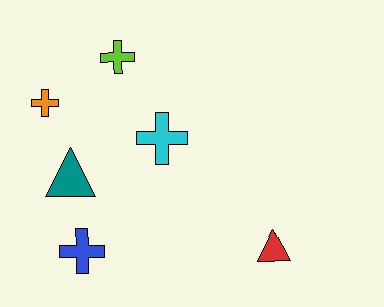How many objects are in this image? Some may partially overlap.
There are 6 objects.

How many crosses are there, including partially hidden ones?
There are 4 crosses.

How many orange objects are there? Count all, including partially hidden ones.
There is 1 orange object.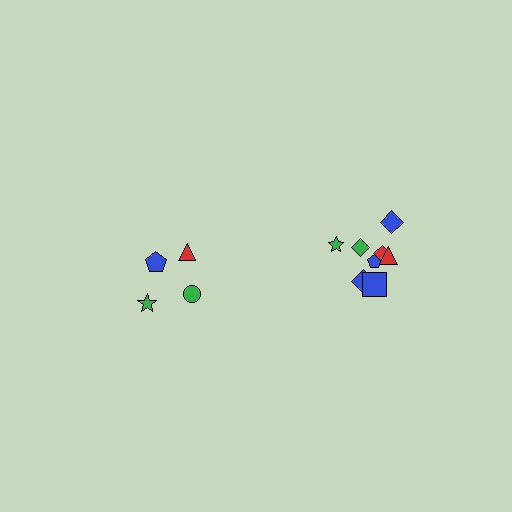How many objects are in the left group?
There are 4 objects.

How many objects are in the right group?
There are 8 objects.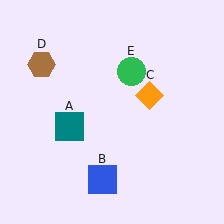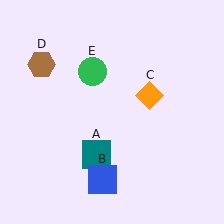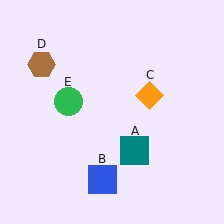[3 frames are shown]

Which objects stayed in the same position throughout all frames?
Blue square (object B) and orange diamond (object C) and brown hexagon (object D) remained stationary.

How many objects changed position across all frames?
2 objects changed position: teal square (object A), green circle (object E).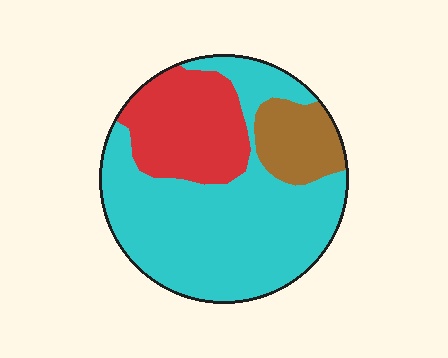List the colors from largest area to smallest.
From largest to smallest: cyan, red, brown.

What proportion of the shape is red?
Red takes up about one quarter (1/4) of the shape.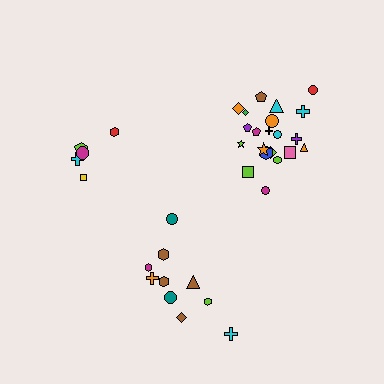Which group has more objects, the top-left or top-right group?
The top-right group.